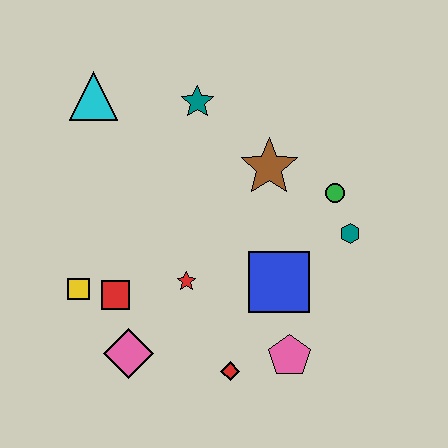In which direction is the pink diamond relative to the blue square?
The pink diamond is to the left of the blue square.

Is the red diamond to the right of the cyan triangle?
Yes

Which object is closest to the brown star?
The green circle is closest to the brown star.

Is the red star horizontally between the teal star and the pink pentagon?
No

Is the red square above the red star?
No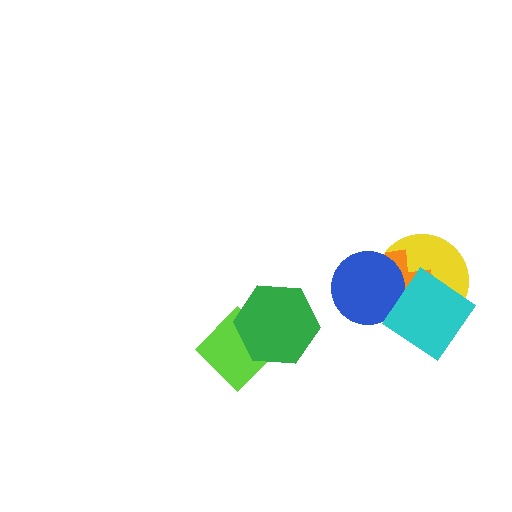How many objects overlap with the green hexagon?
1 object overlaps with the green hexagon.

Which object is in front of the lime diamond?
The green hexagon is in front of the lime diamond.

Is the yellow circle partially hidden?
Yes, it is partially covered by another shape.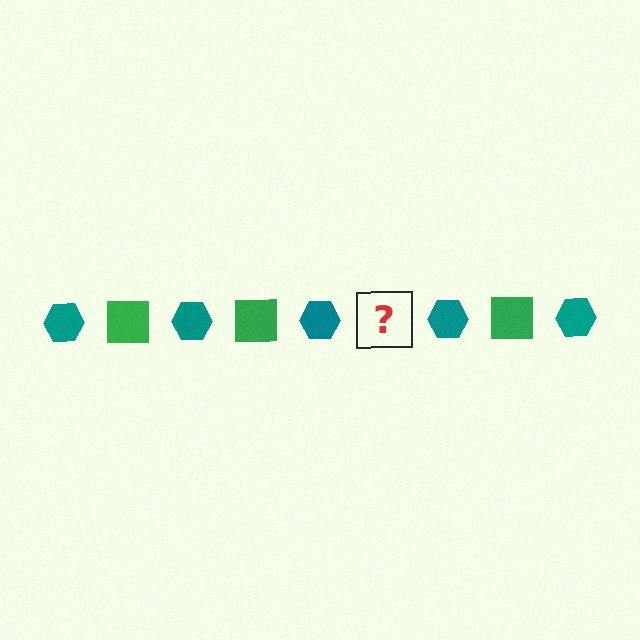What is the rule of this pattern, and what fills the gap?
The rule is that the pattern alternates between teal hexagon and green square. The gap should be filled with a green square.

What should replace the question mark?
The question mark should be replaced with a green square.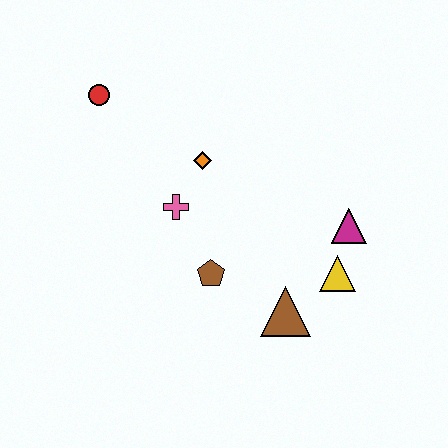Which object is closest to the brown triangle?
The yellow triangle is closest to the brown triangle.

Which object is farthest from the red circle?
The yellow triangle is farthest from the red circle.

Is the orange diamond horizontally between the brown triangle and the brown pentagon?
No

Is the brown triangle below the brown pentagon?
Yes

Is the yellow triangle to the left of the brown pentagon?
No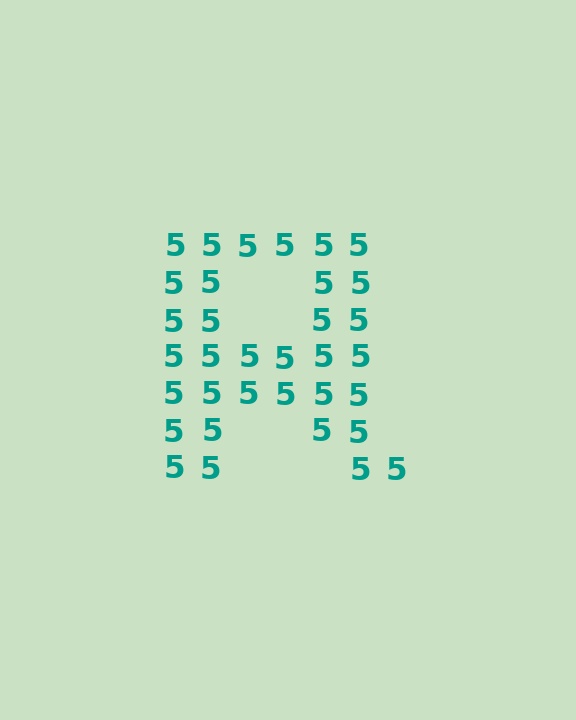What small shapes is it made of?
It is made of small digit 5's.